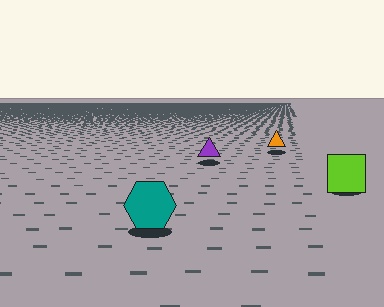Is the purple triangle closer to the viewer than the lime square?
No. The lime square is closer — you can tell from the texture gradient: the ground texture is coarser near it.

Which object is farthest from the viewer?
The orange triangle is farthest from the viewer. It appears smaller and the ground texture around it is denser.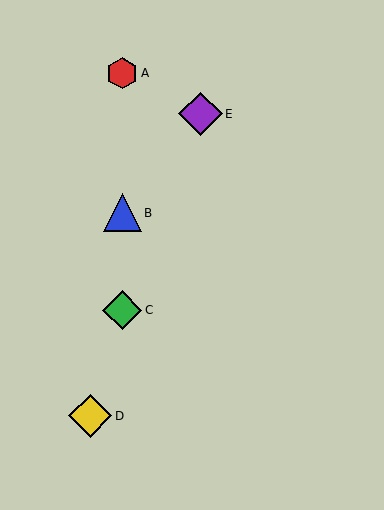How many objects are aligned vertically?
3 objects (A, B, C) are aligned vertically.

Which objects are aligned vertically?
Objects A, B, C are aligned vertically.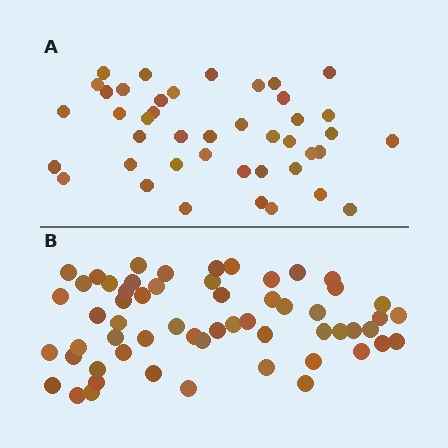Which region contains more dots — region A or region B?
Region B (the bottom region) has more dots.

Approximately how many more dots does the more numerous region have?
Region B has approximately 15 more dots than region A.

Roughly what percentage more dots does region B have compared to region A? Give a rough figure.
About 40% more.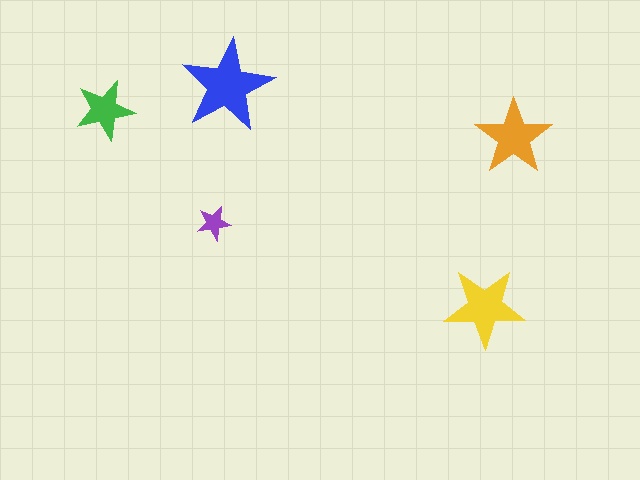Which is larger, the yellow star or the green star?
The yellow one.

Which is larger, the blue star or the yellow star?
The blue one.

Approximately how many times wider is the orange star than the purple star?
About 2 times wider.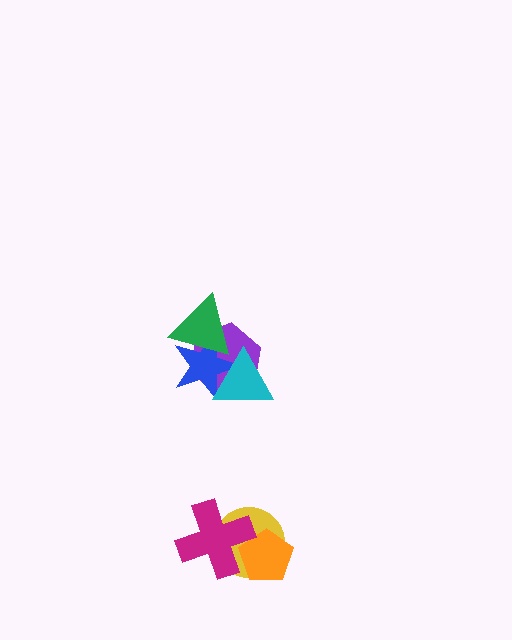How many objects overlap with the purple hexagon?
3 objects overlap with the purple hexagon.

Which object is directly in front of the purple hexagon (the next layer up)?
The blue star is directly in front of the purple hexagon.